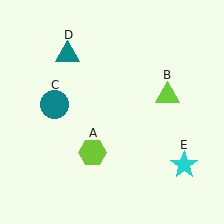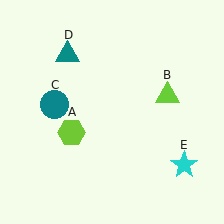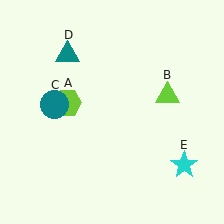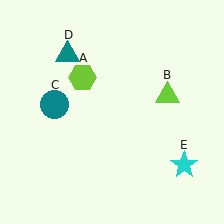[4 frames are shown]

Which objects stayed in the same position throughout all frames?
Lime triangle (object B) and teal circle (object C) and teal triangle (object D) and cyan star (object E) remained stationary.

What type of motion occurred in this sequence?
The lime hexagon (object A) rotated clockwise around the center of the scene.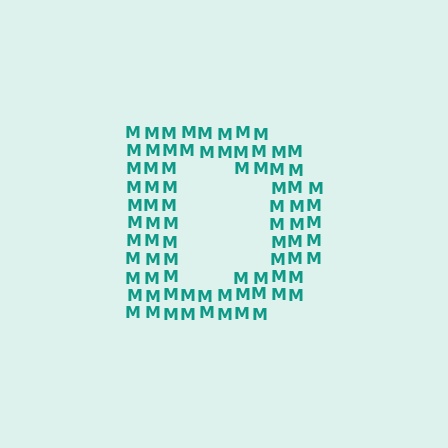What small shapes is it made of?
It is made of small letter M's.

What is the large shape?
The large shape is the letter D.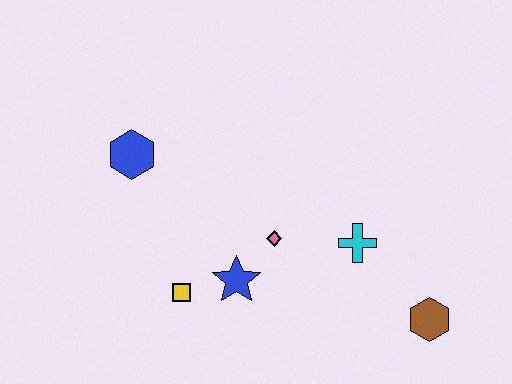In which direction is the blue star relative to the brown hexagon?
The blue star is to the left of the brown hexagon.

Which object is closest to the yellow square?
The blue star is closest to the yellow square.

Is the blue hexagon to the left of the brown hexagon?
Yes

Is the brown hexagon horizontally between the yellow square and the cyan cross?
No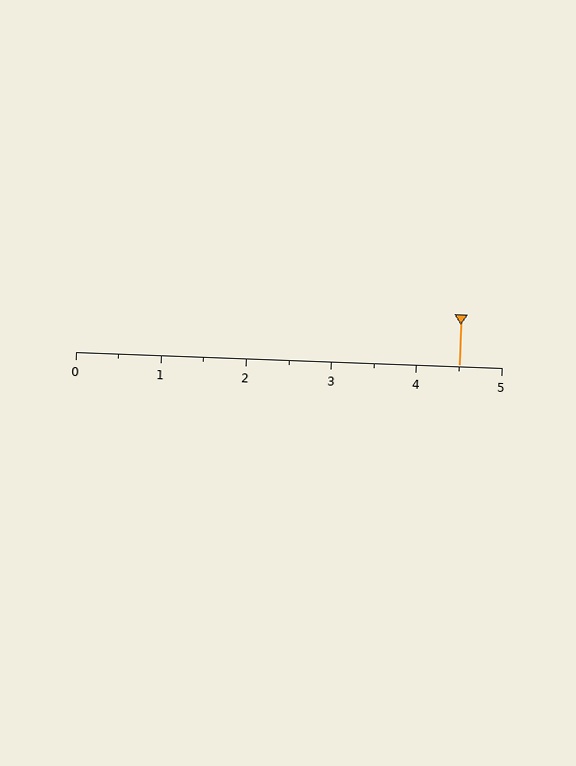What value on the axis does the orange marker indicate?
The marker indicates approximately 4.5.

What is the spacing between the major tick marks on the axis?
The major ticks are spaced 1 apart.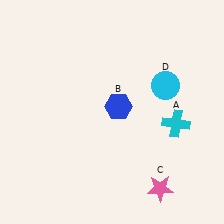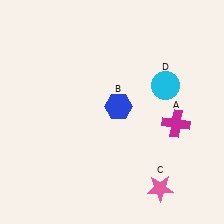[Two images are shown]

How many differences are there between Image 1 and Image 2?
There is 1 difference between the two images.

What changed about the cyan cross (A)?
In Image 1, A is cyan. In Image 2, it changed to magenta.